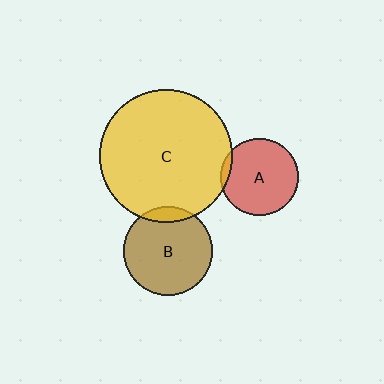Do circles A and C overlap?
Yes.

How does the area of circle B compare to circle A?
Approximately 1.3 times.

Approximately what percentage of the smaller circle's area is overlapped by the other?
Approximately 5%.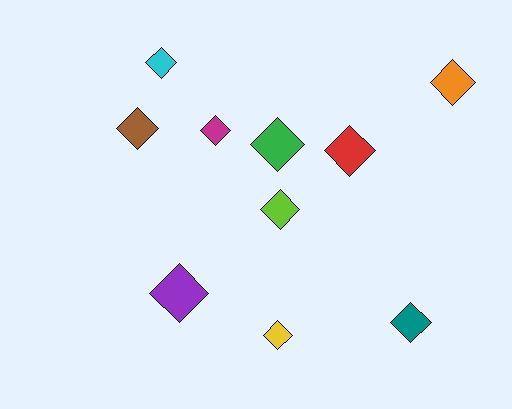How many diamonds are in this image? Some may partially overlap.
There are 10 diamonds.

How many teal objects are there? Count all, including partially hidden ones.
There is 1 teal object.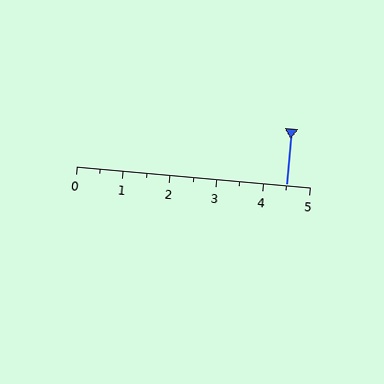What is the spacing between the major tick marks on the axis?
The major ticks are spaced 1 apart.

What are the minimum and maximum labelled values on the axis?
The axis runs from 0 to 5.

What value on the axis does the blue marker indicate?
The marker indicates approximately 4.5.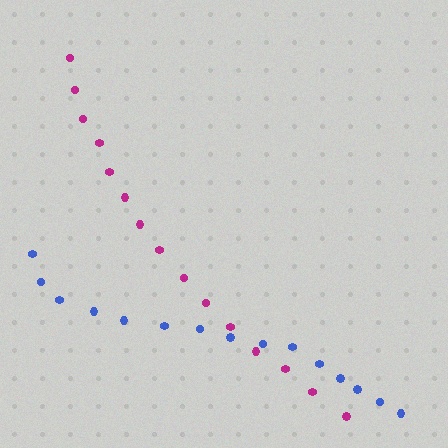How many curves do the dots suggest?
There are 2 distinct paths.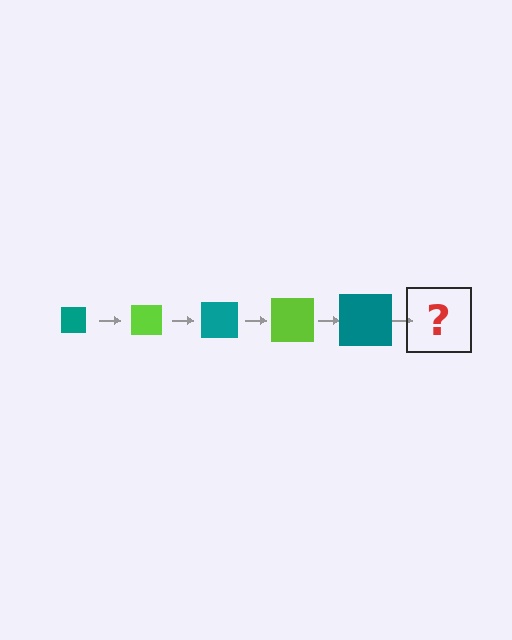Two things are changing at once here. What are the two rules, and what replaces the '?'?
The two rules are that the square grows larger each step and the color cycles through teal and lime. The '?' should be a lime square, larger than the previous one.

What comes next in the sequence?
The next element should be a lime square, larger than the previous one.